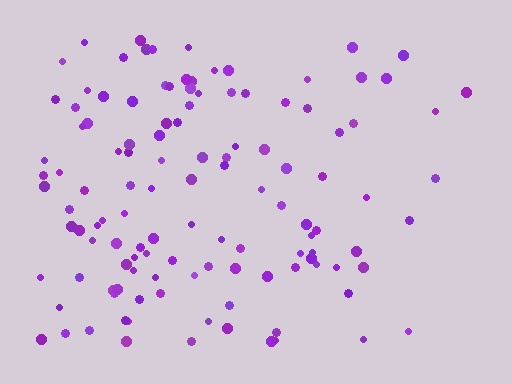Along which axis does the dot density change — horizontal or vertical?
Horizontal.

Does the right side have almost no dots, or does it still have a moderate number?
Still a moderate number, just noticeably fewer than the left.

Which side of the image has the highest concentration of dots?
The left.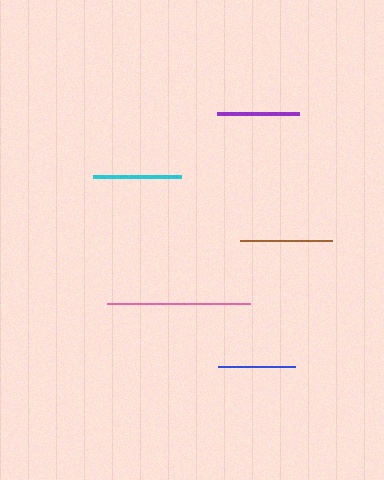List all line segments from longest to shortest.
From longest to shortest: pink, brown, cyan, purple, blue.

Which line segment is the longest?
The pink line is the longest at approximately 143 pixels.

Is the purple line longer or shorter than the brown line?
The brown line is longer than the purple line.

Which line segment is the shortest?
The blue line is the shortest at approximately 77 pixels.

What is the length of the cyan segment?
The cyan segment is approximately 88 pixels long.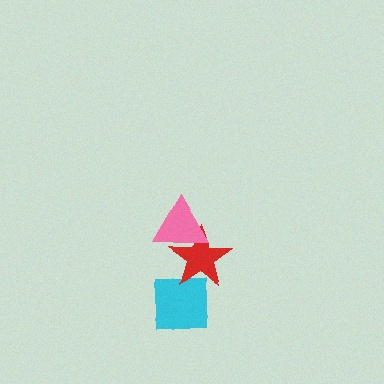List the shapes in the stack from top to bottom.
From top to bottom: the pink triangle, the red star, the cyan square.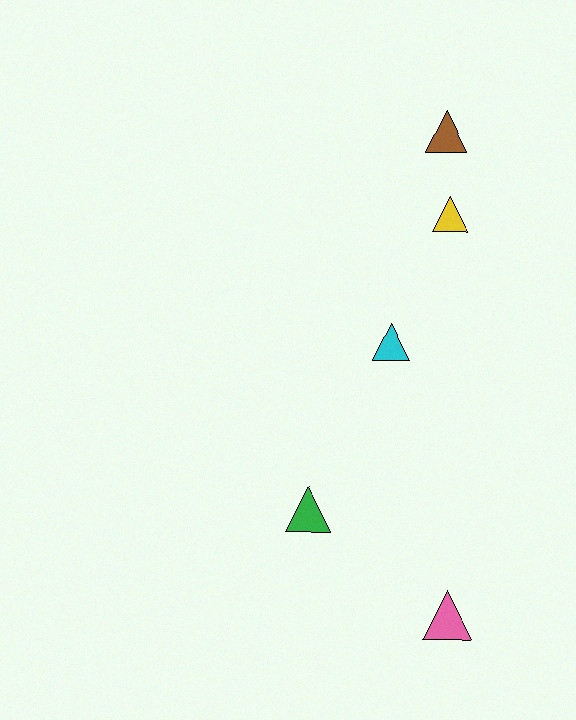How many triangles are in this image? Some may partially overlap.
There are 5 triangles.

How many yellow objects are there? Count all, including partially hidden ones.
There is 1 yellow object.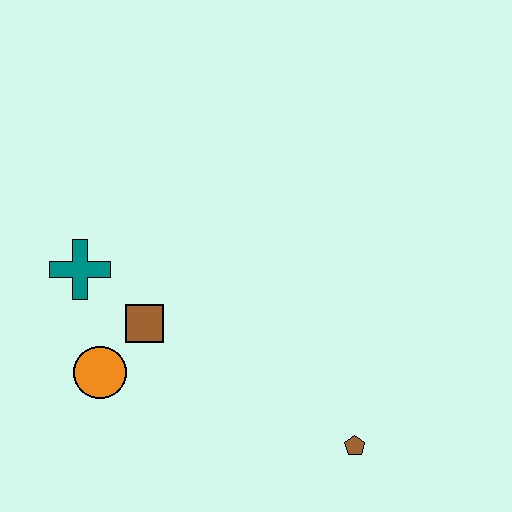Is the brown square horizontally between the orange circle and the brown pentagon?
Yes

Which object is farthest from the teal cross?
The brown pentagon is farthest from the teal cross.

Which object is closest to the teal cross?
The brown square is closest to the teal cross.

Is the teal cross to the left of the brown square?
Yes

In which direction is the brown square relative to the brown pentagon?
The brown square is to the left of the brown pentagon.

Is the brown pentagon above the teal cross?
No